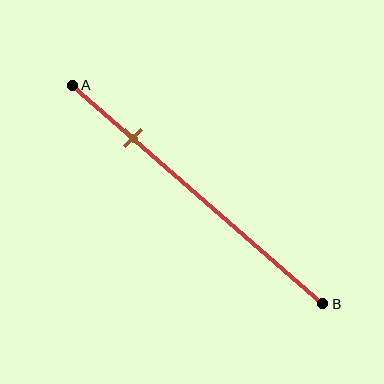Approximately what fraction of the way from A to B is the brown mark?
The brown mark is approximately 25% of the way from A to B.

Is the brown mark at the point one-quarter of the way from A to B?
Yes, the mark is approximately at the one-quarter point.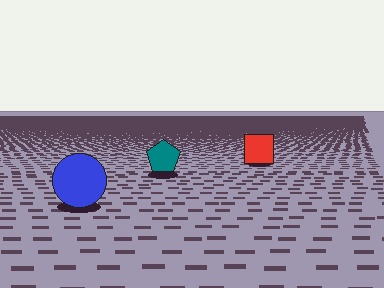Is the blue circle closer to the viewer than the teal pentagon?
Yes. The blue circle is closer — you can tell from the texture gradient: the ground texture is coarser near it.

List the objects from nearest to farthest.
From nearest to farthest: the blue circle, the teal pentagon, the red square.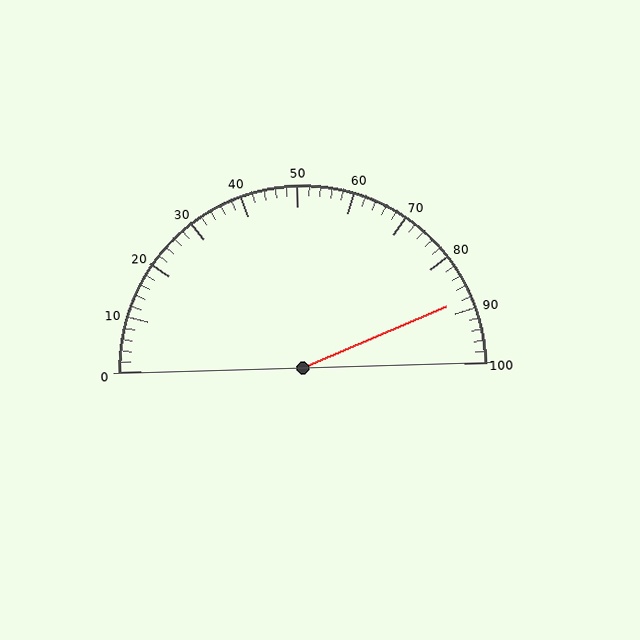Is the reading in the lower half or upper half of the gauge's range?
The reading is in the upper half of the range (0 to 100).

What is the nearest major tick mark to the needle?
The nearest major tick mark is 90.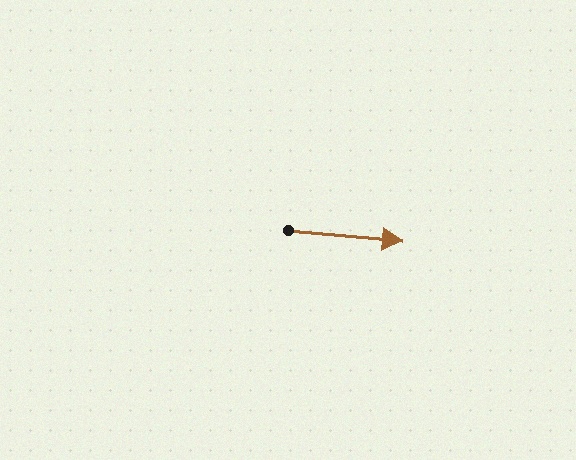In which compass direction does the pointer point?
East.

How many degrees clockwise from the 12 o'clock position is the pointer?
Approximately 95 degrees.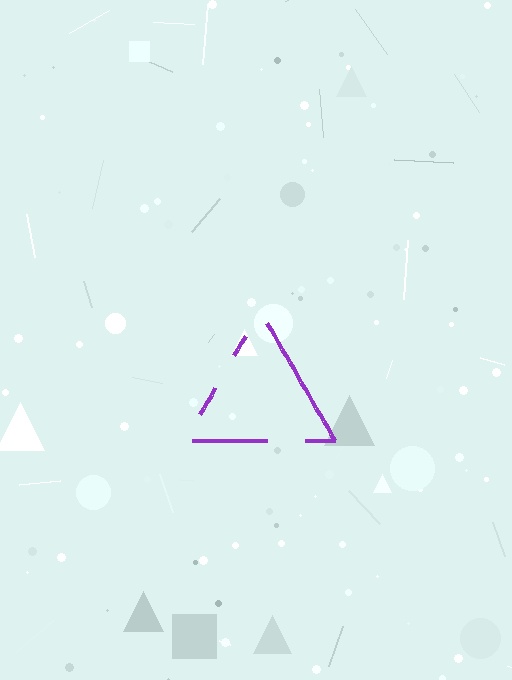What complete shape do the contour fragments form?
The contour fragments form a triangle.